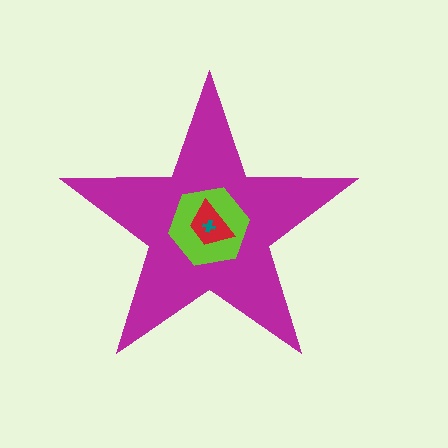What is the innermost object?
The teal cross.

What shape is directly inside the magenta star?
The lime hexagon.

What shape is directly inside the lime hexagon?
The red trapezoid.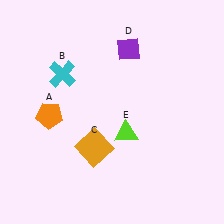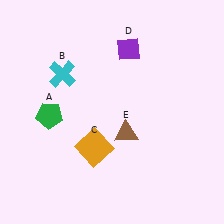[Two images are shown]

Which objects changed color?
A changed from orange to green. E changed from lime to brown.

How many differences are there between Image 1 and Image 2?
There are 2 differences between the two images.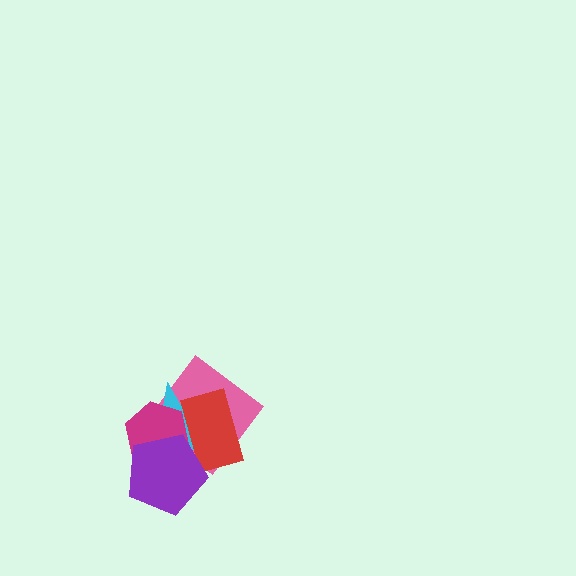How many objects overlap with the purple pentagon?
4 objects overlap with the purple pentagon.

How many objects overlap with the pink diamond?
4 objects overlap with the pink diamond.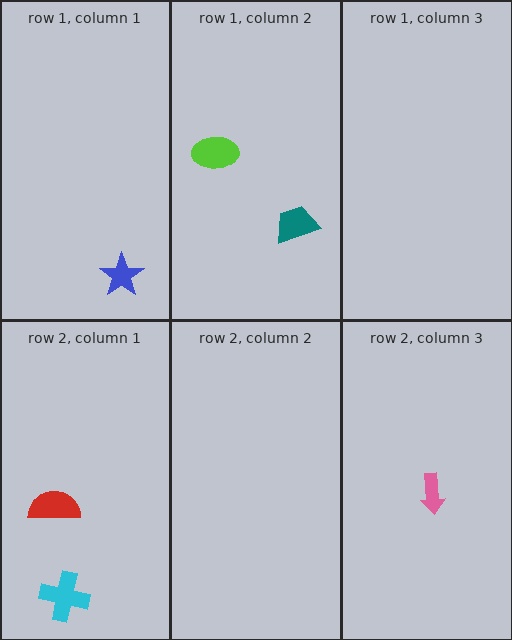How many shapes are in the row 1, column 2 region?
2.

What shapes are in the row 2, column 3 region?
The pink arrow.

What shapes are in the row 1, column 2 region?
The teal trapezoid, the lime ellipse.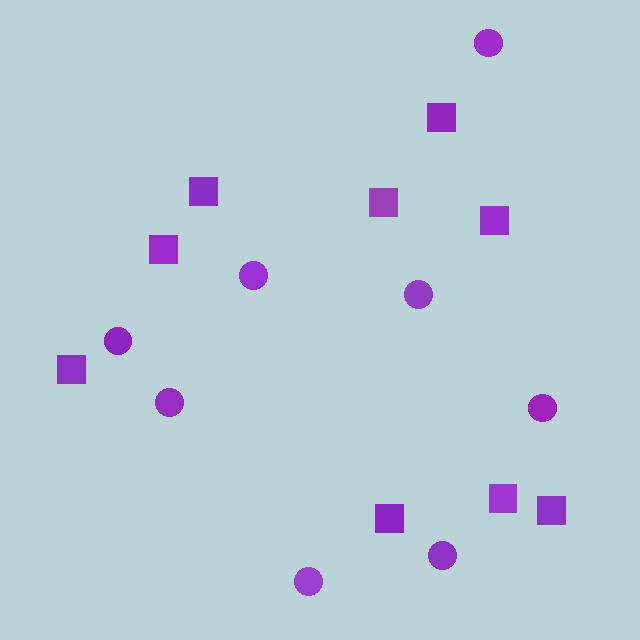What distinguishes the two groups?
There are 2 groups: one group of circles (8) and one group of squares (9).